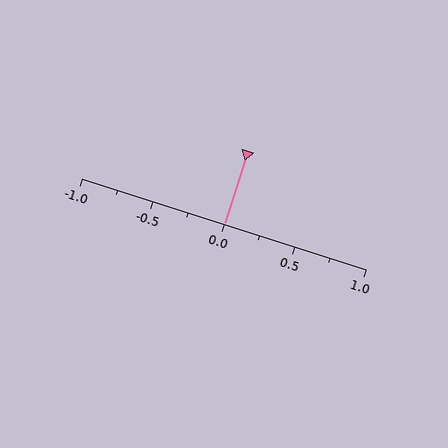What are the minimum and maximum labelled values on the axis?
The axis runs from -1.0 to 1.0.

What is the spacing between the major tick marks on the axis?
The major ticks are spaced 0.5 apart.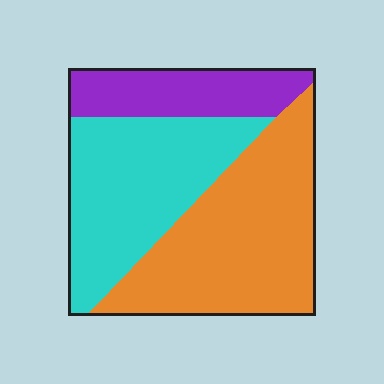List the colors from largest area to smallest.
From largest to smallest: orange, cyan, purple.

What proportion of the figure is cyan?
Cyan takes up about three eighths (3/8) of the figure.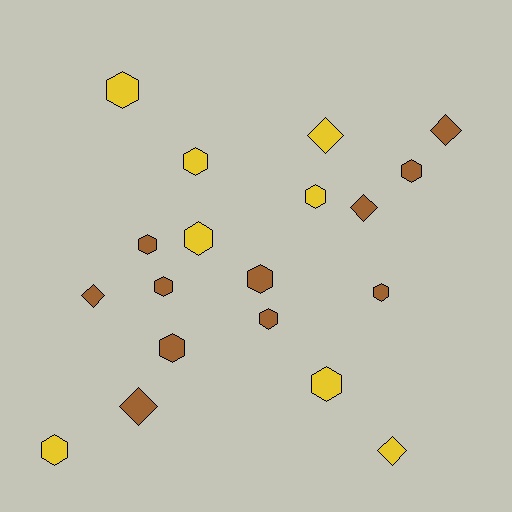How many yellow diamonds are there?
There are 2 yellow diamonds.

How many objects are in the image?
There are 19 objects.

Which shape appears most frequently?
Hexagon, with 13 objects.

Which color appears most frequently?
Brown, with 11 objects.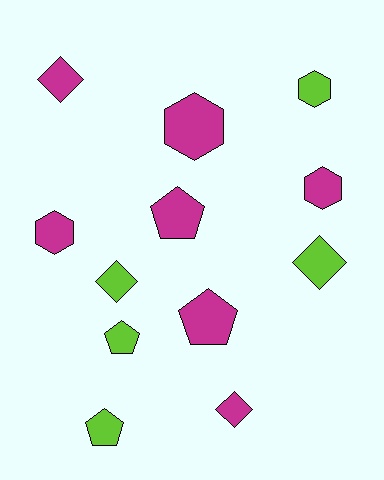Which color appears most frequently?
Magenta, with 7 objects.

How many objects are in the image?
There are 12 objects.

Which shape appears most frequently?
Diamond, with 4 objects.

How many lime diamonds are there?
There are 2 lime diamonds.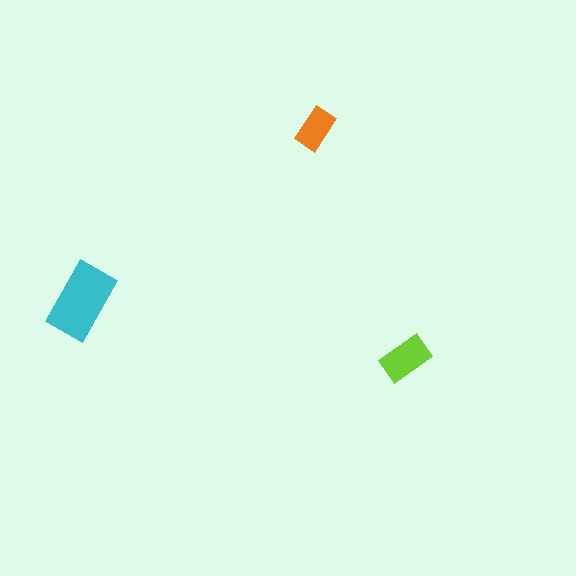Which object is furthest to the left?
The cyan rectangle is leftmost.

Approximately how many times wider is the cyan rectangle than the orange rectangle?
About 2 times wider.